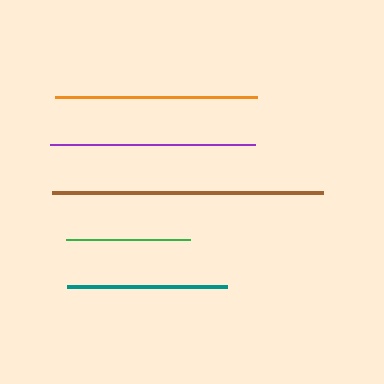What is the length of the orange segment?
The orange segment is approximately 202 pixels long.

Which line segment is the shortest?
The green line is the shortest at approximately 124 pixels.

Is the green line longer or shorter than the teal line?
The teal line is longer than the green line.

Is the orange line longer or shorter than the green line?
The orange line is longer than the green line.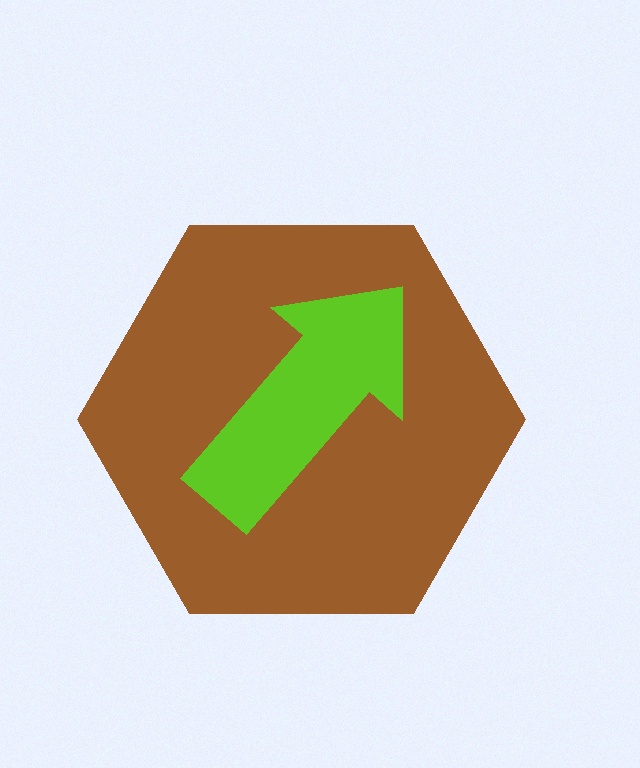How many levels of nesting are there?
2.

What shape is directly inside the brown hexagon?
The lime arrow.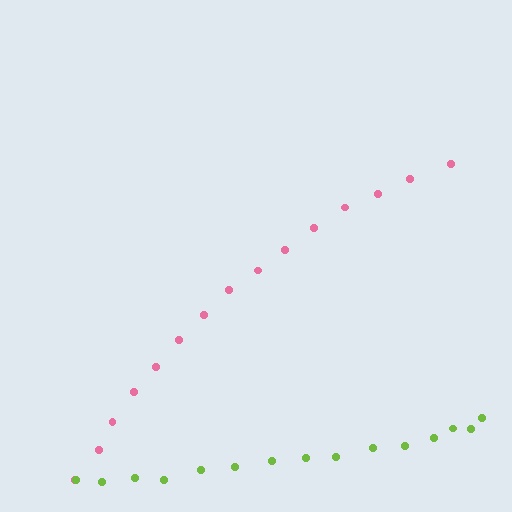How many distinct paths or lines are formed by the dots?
There are 2 distinct paths.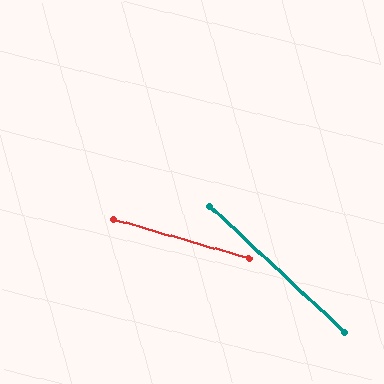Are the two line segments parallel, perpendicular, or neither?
Neither parallel nor perpendicular — they differ by about 27°.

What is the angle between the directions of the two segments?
Approximately 27 degrees.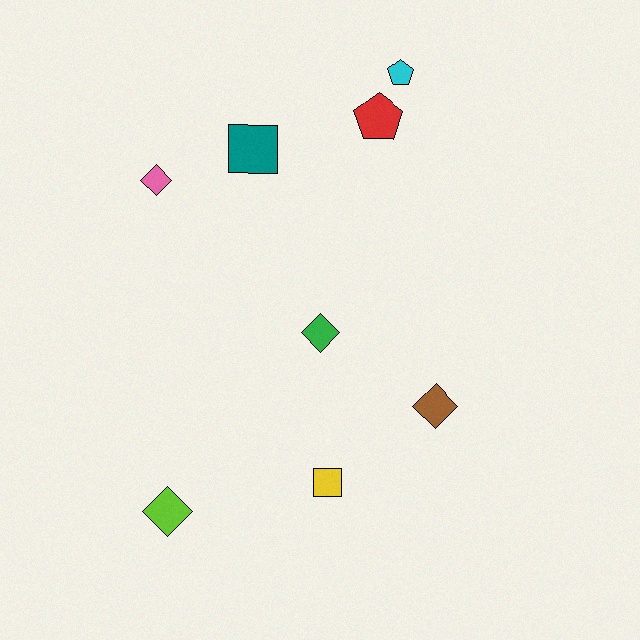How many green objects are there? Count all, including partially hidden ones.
There is 1 green object.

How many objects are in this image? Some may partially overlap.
There are 8 objects.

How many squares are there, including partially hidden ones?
There are 2 squares.